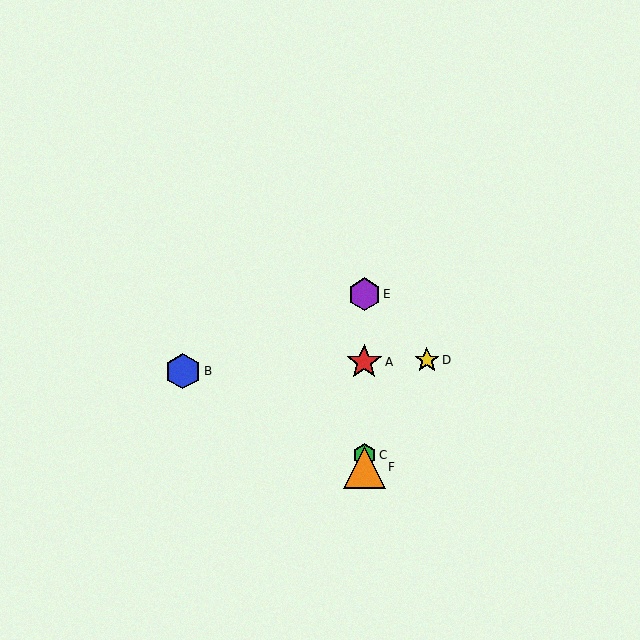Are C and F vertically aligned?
Yes, both are at x≈364.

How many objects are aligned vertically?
4 objects (A, C, E, F) are aligned vertically.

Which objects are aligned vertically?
Objects A, C, E, F are aligned vertically.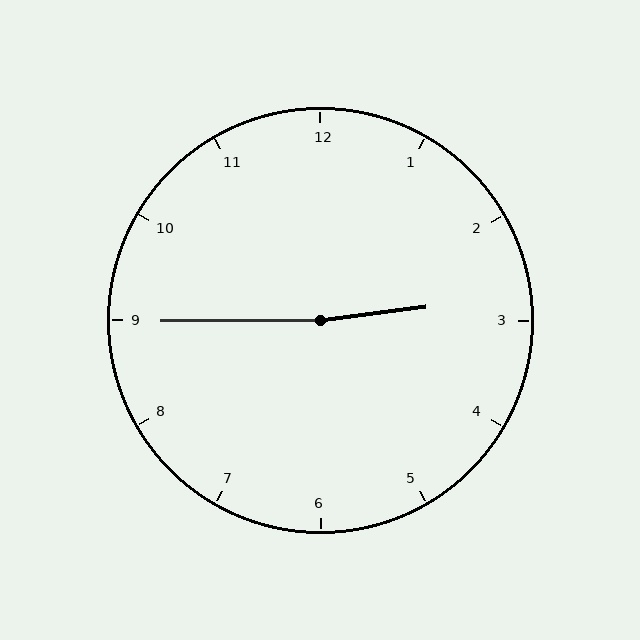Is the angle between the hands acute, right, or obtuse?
It is obtuse.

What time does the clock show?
2:45.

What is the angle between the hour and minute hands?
Approximately 172 degrees.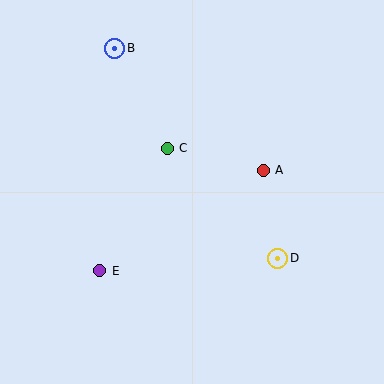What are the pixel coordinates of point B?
Point B is at (115, 48).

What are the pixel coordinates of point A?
Point A is at (263, 170).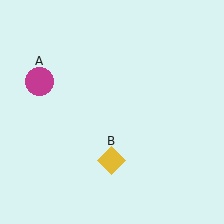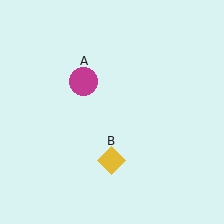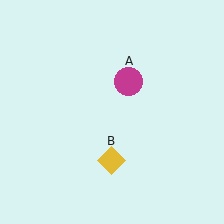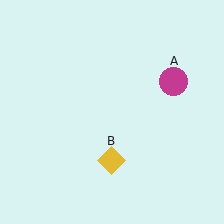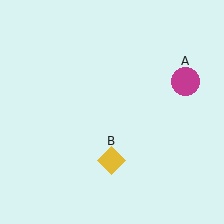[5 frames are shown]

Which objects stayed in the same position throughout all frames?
Yellow diamond (object B) remained stationary.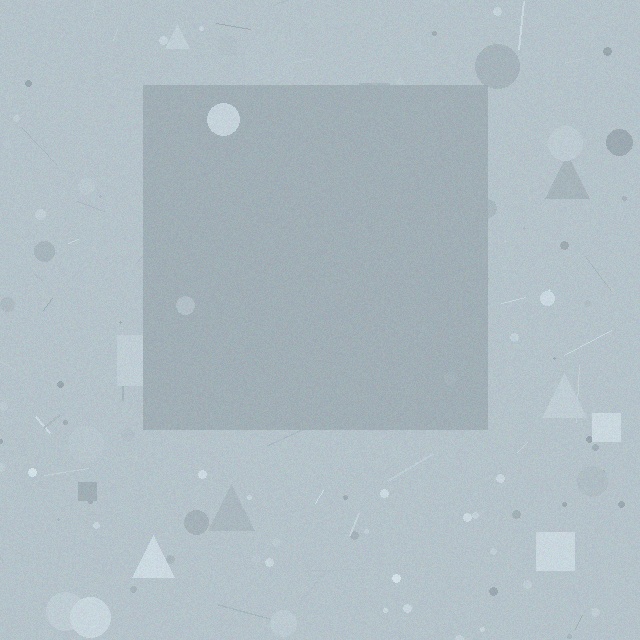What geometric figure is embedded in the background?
A square is embedded in the background.